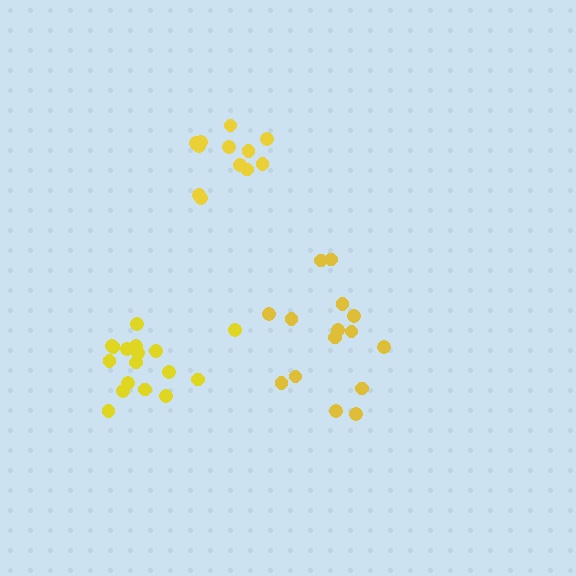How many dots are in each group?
Group 1: 12 dots, Group 2: 15 dots, Group 3: 17 dots (44 total).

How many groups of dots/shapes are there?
There are 3 groups.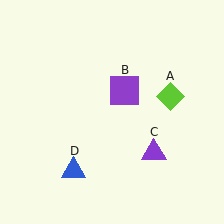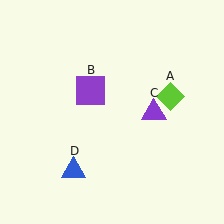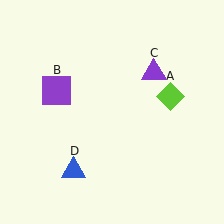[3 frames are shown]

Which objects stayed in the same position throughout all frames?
Lime diamond (object A) and blue triangle (object D) remained stationary.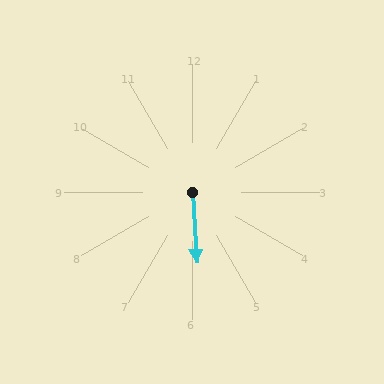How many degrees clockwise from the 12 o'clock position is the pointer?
Approximately 177 degrees.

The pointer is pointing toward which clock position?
Roughly 6 o'clock.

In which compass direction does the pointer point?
South.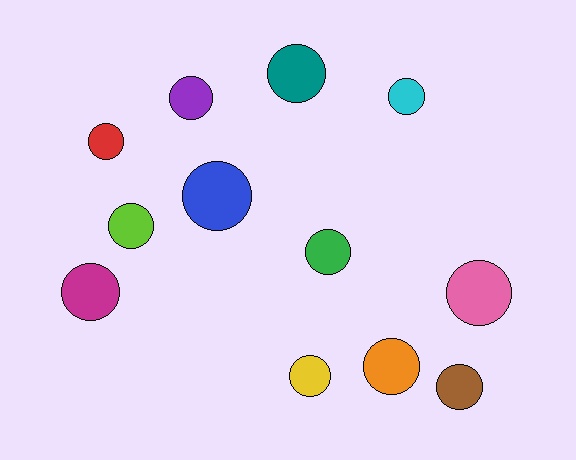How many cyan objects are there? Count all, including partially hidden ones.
There is 1 cyan object.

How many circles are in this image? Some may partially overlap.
There are 12 circles.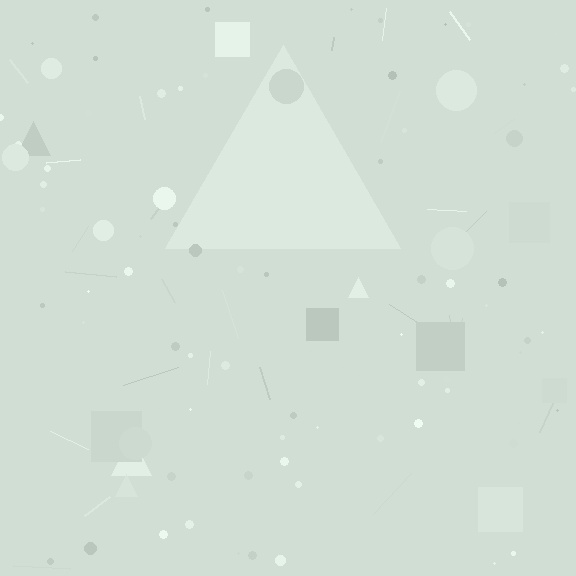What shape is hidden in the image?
A triangle is hidden in the image.